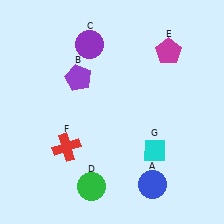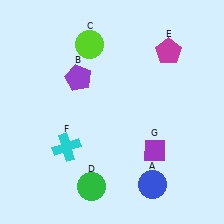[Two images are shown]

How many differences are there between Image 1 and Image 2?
There are 3 differences between the two images.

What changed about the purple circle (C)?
In Image 1, C is purple. In Image 2, it changed to lime.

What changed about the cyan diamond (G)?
In Image 1, G is cyan. In Image 2, it changed to purple.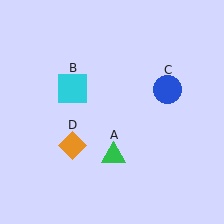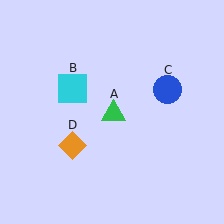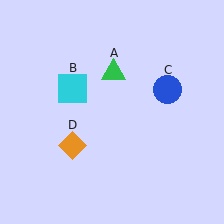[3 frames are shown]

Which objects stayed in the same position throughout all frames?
Cyan square (object B) and blue circle (object C) and orange diamond (object D) remained stationary.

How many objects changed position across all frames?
1 object changed position: green triangle (object A).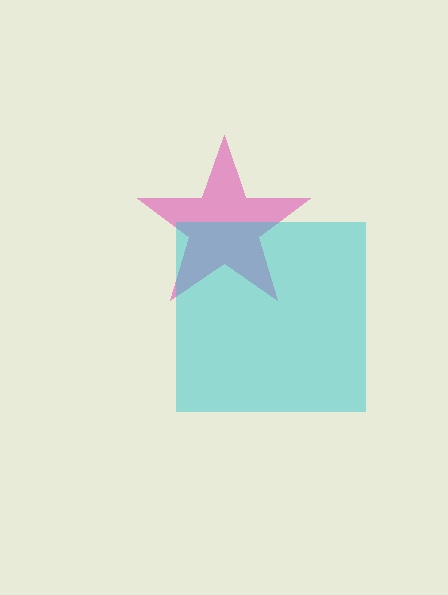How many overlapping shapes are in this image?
There are 2 overlapping shapes in the image.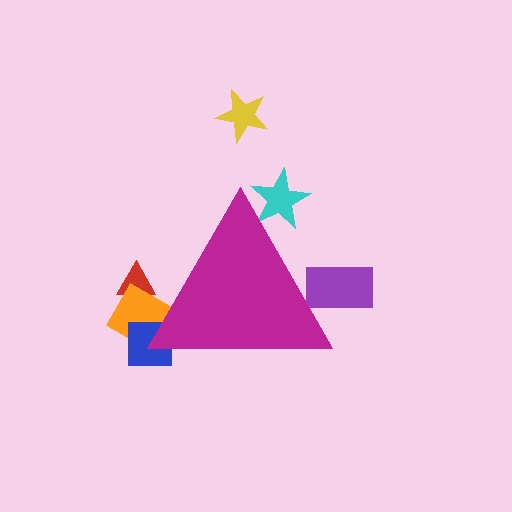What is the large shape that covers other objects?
A magenta triangle.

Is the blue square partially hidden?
Yes, the blue square is partially hidden behind the magenta triangle.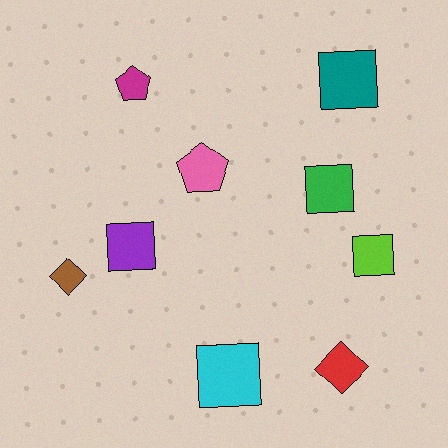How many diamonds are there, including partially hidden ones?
There are 2 diamonds.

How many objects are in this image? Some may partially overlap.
There are 9 objects.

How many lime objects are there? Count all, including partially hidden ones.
There is 1 lime object.